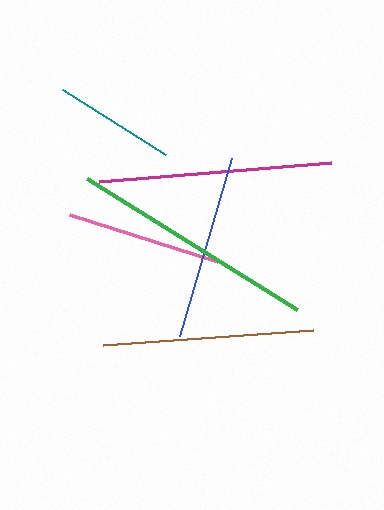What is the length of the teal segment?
The teal segment is approximately 122 pixels long.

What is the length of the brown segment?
The brown segment is approximately 211 pixels long.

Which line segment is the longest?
The green line is the longest at approximately 248 pixels.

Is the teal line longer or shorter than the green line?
The green line is longer than the teal line.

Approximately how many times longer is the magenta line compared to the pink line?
The magenta line is approximately 1.5 times the length of the pink line.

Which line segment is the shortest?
The teal line is the shortest at approximately 122 pixels.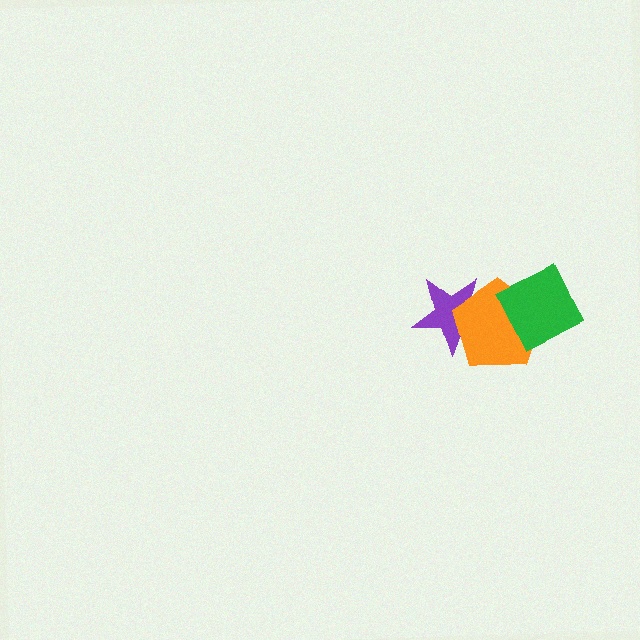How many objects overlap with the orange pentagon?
2 objects overlap with the orange pentagon.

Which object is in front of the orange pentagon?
The green diamond is in front of the orange pentagon.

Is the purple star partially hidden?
Yes, it is partially covered by another shape.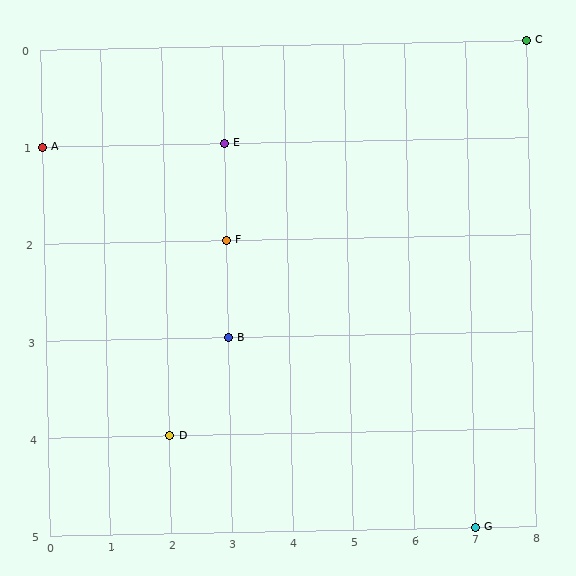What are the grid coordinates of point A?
Point A is at grid coordinates (0, 1).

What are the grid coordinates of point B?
Point B is at grid coordinates (3, 3).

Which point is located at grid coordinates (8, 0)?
Point C is at (8, 0).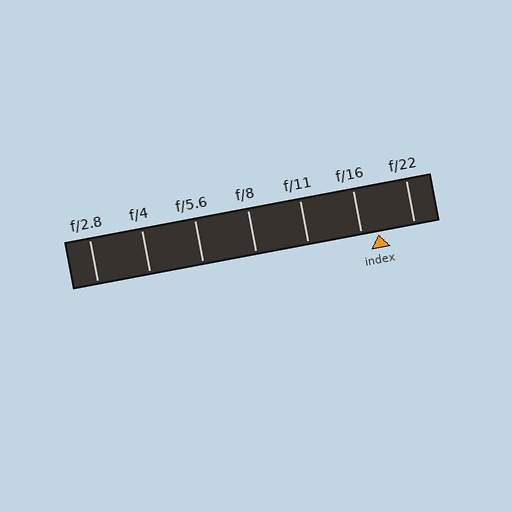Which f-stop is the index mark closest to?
The index mark is closest to f/16.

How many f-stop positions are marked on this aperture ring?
There are 7 f-stop positions marked.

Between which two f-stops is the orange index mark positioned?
The index mark is between f/16 and f/22.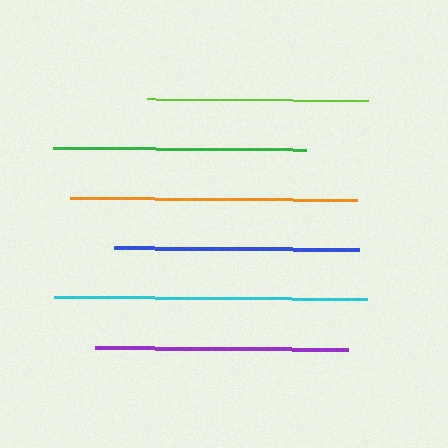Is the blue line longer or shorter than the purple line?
The purple line is longer than the blue line.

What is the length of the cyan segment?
The cyan segment is approximately 313 pixels long.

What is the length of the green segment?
The green segment is approximately 253 pixels long.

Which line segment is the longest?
The cyan line is the longest at approximately 313 pixels.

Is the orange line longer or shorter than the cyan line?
The cyan line is longer than the orange line.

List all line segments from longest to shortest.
From longest to shortest: cyan, orange, purple, green, blue, lime.